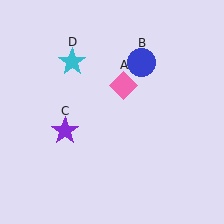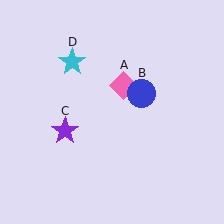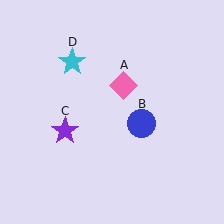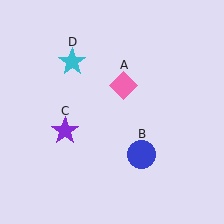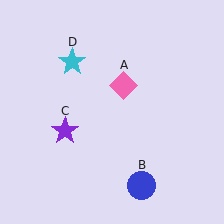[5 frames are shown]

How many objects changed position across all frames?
1 object changed position: blue circle (object B).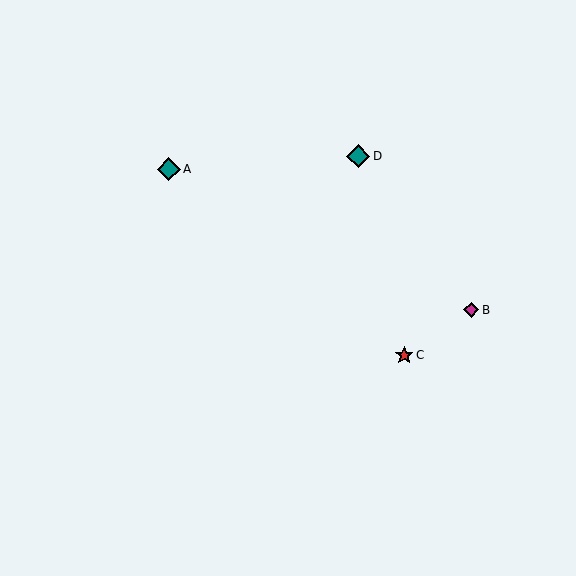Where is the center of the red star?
The center of the red star is at (404, 355).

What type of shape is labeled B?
Shape B is a magenta diamond.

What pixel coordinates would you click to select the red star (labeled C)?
Click at (404, 355) to select the red star C.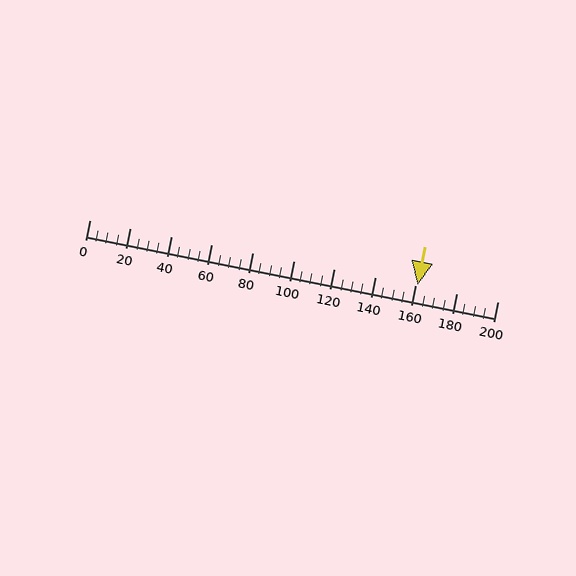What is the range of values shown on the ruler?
The ruler shows values from 0 to 200.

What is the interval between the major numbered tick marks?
The major tick marks are spaced 20 units apart.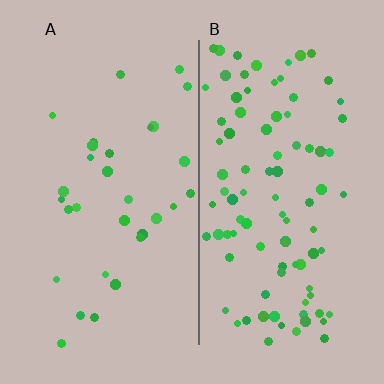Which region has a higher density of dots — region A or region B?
B (the right).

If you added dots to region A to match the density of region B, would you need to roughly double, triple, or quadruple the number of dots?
Approximately triple.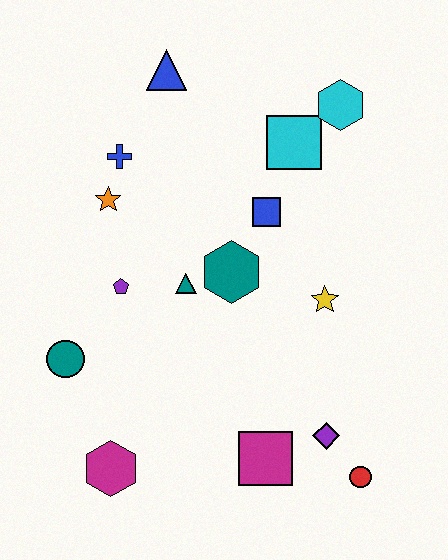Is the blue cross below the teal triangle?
No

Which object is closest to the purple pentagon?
The teal triangle is closest to the purple pentagon.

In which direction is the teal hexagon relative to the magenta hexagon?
The teal hexagon is above the magenta hexagon.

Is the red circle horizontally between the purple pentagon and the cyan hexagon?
No